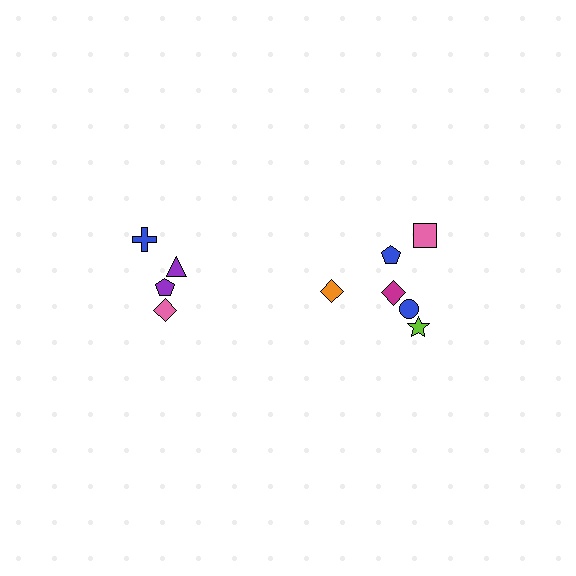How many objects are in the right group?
There are 6 objects.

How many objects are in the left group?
There are 4 objects.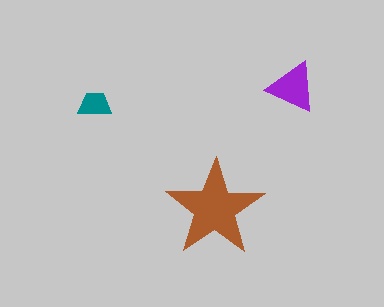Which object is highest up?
The purple triangle is topmost.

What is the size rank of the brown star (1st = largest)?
1st.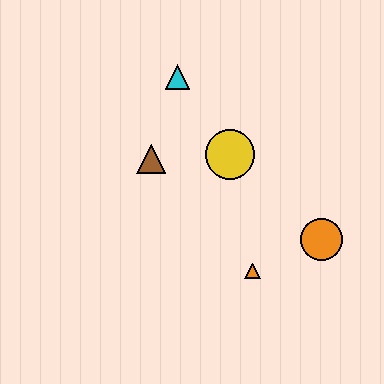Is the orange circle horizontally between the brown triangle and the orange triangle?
No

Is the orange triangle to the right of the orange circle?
No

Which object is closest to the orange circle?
The orange triangle is closest to the orange circle.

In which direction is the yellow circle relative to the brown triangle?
The yellow circle is to the right of the brown triangle.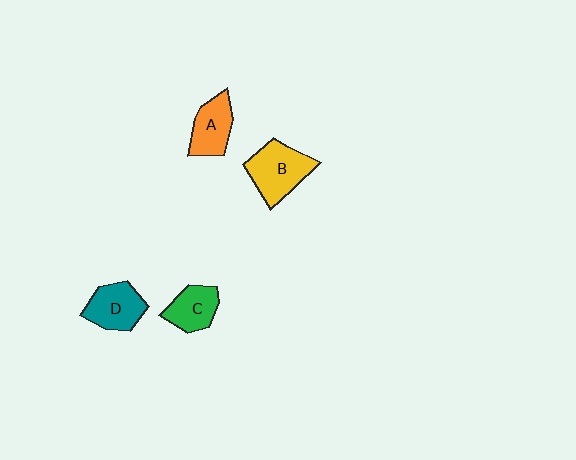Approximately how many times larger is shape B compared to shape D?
Approximately 1.3 times.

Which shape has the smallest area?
Shape C (green).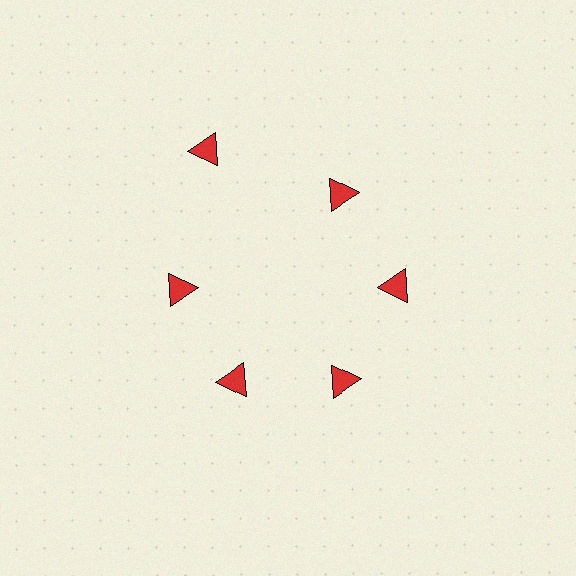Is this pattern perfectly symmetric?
No. The 6 red triangles are arranged in a ring, but one element near the 11 o'clock position is pushed outward from the center, breaking the 6-fold rotational symmetry.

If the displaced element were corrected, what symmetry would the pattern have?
It would have 6-fold rotational symmetry — the pattern would map onto itself every 60 degrees.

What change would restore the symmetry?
The symmetry would be restored by moving it inward, back onto the ring so that all 6 triangles sit at equal angles and equal distance from the center.